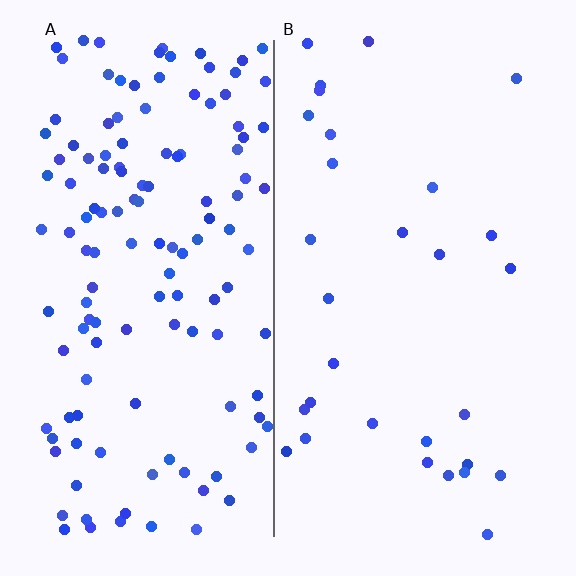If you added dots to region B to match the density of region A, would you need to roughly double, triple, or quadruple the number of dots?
Approximately quadruple.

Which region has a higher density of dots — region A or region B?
A (the left).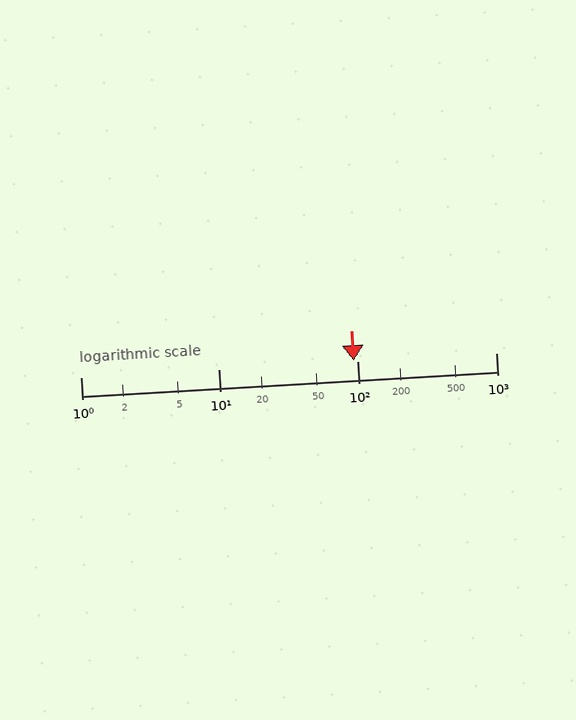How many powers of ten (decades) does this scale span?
The scale spans 3 decades, from 1 to 1000.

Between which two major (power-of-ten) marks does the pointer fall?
The pointer is between 10 and 100.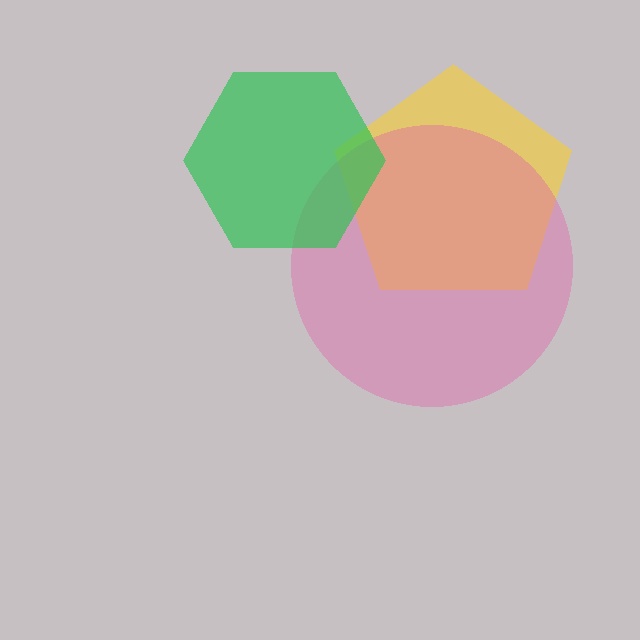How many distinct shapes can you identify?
There are 3 distinct shapes: a yellow pentagon, a pink circle, a green hexagon.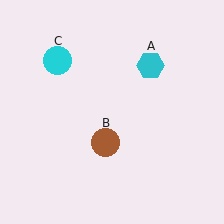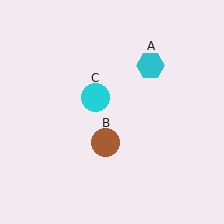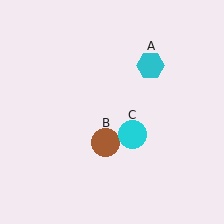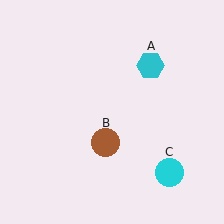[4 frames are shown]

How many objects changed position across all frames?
1 object changed position: cyan circle (object C).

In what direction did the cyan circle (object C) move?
The cyan circle (object C) moved down and to the right.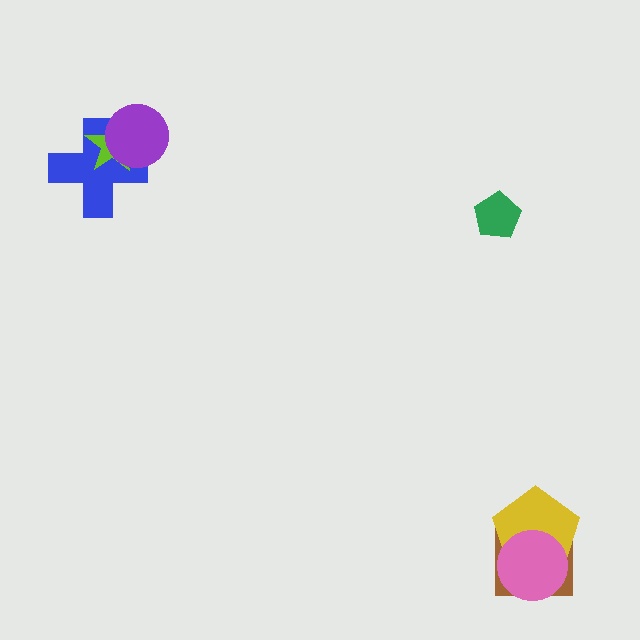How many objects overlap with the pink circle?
2 objects overlap with the pink circle.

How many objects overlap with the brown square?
2 objects overlap with the brown square.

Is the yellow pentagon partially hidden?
Yes, it is partially covered by another shape.